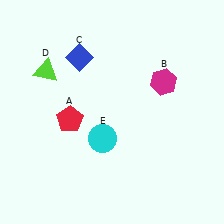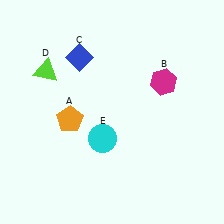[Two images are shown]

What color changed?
The pentagon (A) changed from red in Image 1 to orange in Image 2.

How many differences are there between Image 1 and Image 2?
There is 1 difference between the two images.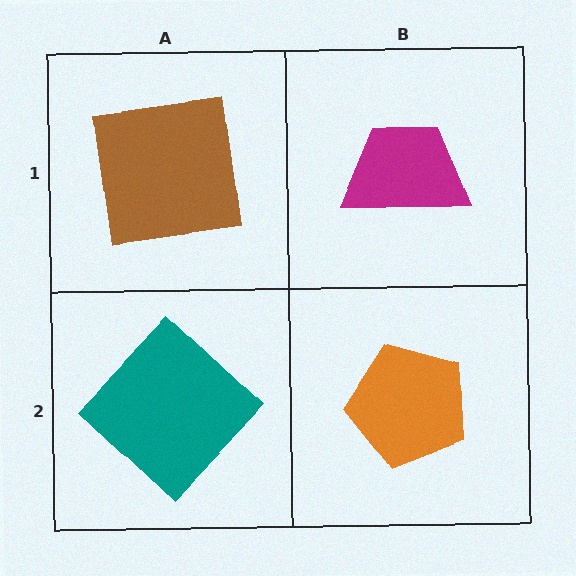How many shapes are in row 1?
2 shapes.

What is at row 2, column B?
An orange pentagon.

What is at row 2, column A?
A teal diamond.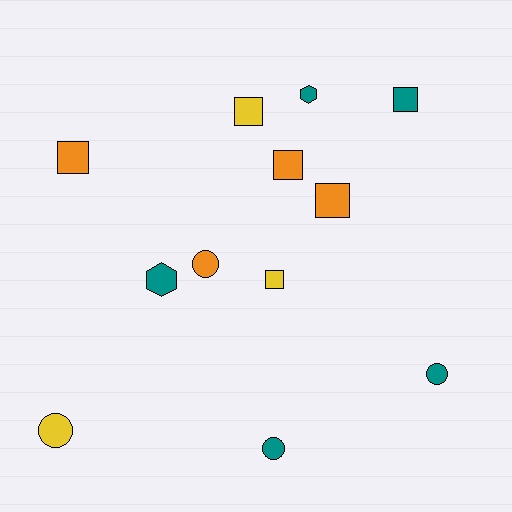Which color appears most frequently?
Teal, with 5 objects.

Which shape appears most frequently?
Square, with 6 objects.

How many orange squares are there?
There are 3 orange squares.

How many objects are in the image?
There are 12 objects.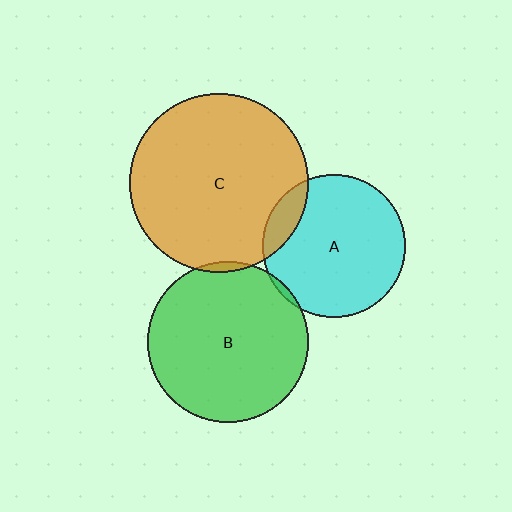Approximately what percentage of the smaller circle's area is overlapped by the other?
Approximately 10%.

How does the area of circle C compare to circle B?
Approximately 1.2 times.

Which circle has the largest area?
Circle C (orange).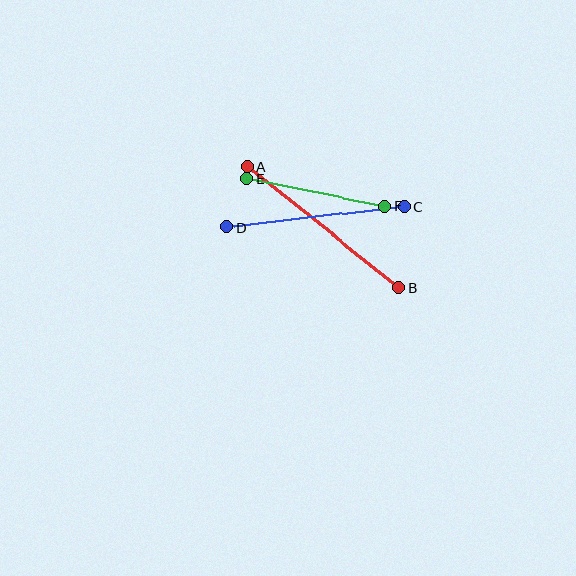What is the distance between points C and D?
The distance is approximately 179 pixels.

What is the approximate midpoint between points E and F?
The midpoint is at approximately (316, 192) pixels.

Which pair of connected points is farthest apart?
Points A and B are farthest apart.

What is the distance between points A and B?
The distance is approximately 194 pixels.